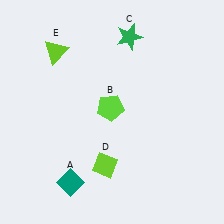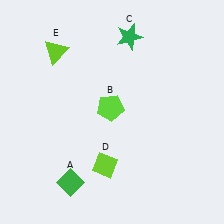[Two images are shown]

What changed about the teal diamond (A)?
In Image 1, A is teal. In Image 2, it changed to green.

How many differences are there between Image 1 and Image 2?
There is 1 difference between the two images.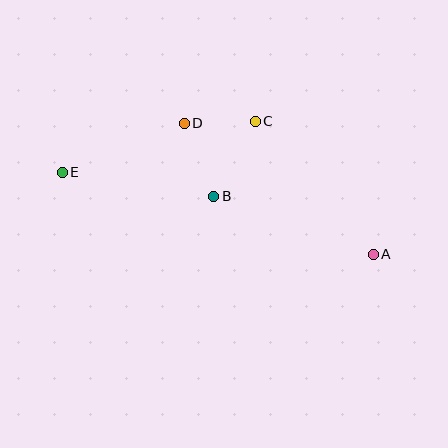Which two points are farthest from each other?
Points A and E are farthest from each other.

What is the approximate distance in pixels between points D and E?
The distance between D and E is approximately 132 pixels.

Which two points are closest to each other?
Points C and D are closest to each other.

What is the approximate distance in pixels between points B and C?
The distance between B and C is approximately 86 pixels.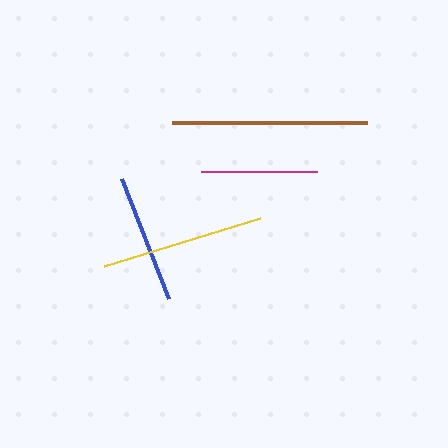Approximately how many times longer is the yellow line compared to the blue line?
The yellow line is approximately 1.3 times the length of the blue line.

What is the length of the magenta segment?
The magenta segment is approximately 116 pixels long.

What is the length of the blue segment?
The blue segment is approximately 129 pixels long.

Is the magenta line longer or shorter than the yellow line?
The yellow line is longer than the magenta line.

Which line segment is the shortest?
The magenta line is the shortest at approximately 116 pixels.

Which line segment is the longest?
The brown line is the longest at approximately 195 pixels.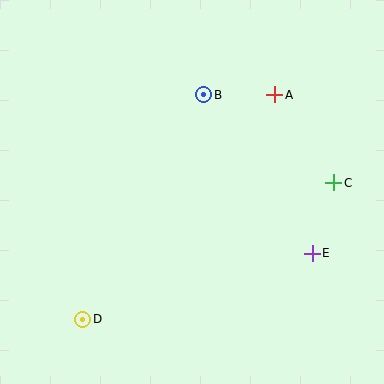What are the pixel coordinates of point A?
Point A is at (275, 95).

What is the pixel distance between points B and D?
The distance between B and D is 255 pixels.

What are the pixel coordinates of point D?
Point D is at (83, 319).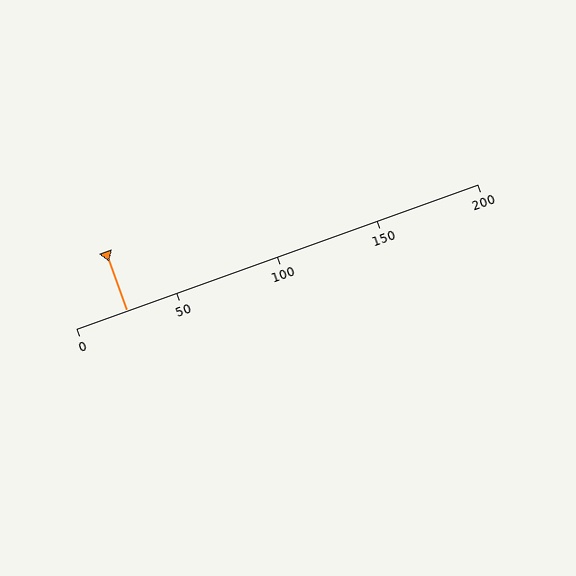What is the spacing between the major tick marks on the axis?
The major ticks are spaced 50 apart.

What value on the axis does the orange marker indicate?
The marker indicates approximately 25.